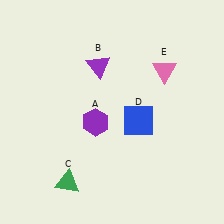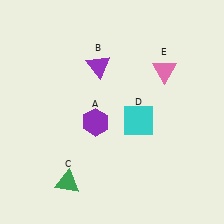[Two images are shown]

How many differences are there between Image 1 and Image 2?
There is 1 difference between the two images.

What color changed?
The square (D) changed from blue in Image 1 to cyan in Image 2.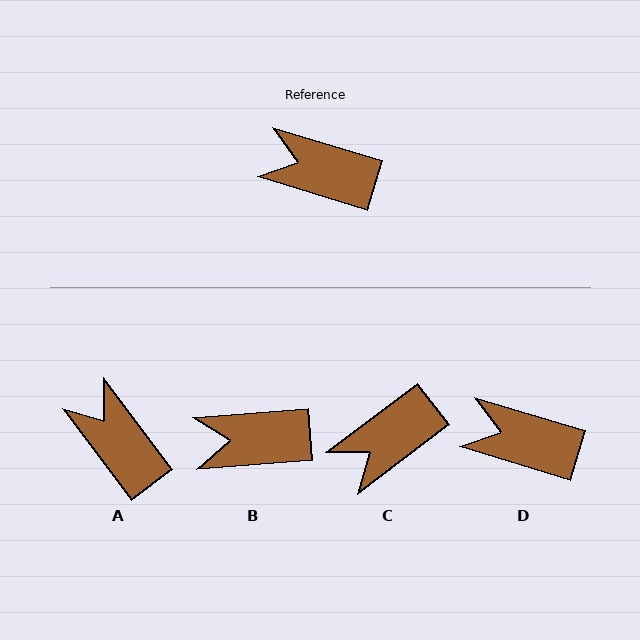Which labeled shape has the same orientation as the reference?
D.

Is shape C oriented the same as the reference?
No, it is off by about 54 degrees.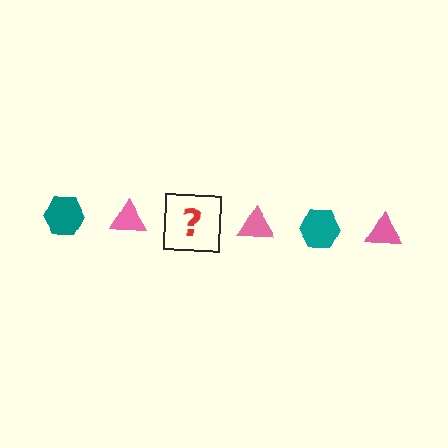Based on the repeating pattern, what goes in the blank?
The blank should be a teal hexagon.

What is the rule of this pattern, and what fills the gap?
The rule is that the pattern alternates between teal hexagon and pink triangle. The gap should be filled with a teal hexagon.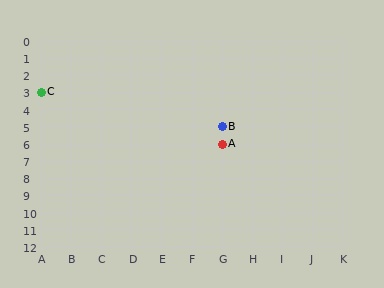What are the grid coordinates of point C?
Point C is at grid coordinates (A, 3).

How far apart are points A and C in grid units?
Points A and C are 6 columns and 3 rows apart (about 6.7 grid units diagonally).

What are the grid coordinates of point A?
Point A is at grid coordinates (G, 6).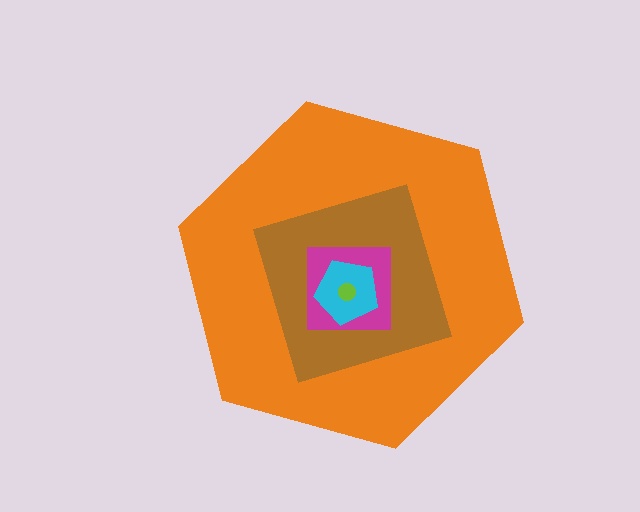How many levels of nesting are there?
5.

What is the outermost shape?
The orange hexagon.